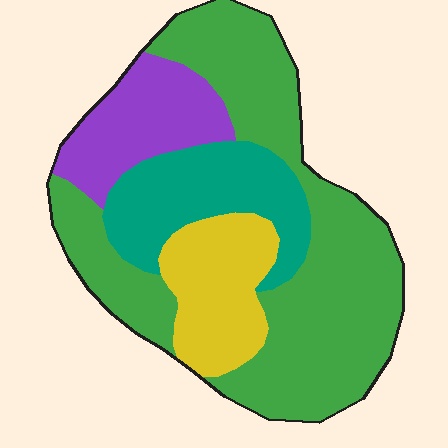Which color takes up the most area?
Green, at roughly 50%.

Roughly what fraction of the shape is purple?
Purple takes up about one sixth (1/6) of the shape.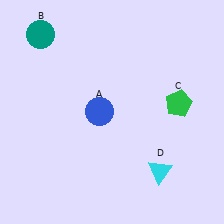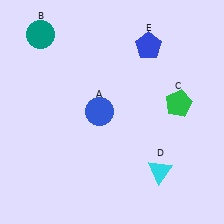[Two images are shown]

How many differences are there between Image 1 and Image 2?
There is 1 difference between the two images.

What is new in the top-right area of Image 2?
A blue pentagon (E) was added in the top-right area of Image 2.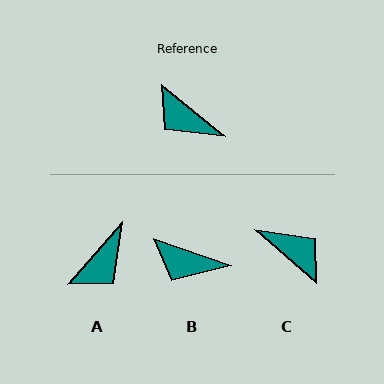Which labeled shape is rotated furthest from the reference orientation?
C, about 178 degrees away.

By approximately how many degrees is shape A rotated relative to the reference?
Approximately 88 degrees counter-clockwise.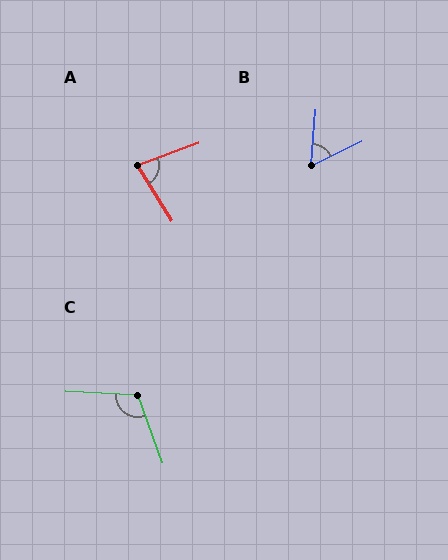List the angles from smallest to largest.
B (59°), A (78°), C (113°).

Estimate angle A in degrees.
Approximately 78 degrees.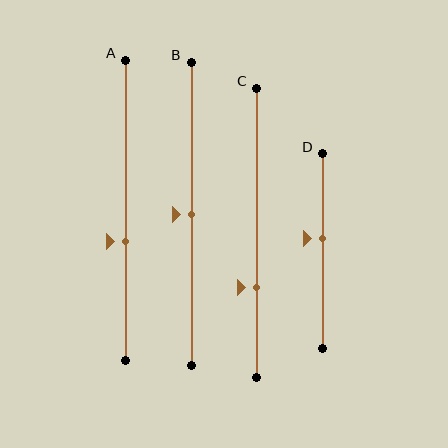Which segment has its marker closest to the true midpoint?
Segment B has its marker closest to the true midpoint.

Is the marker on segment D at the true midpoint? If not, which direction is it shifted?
No, the marker on segment D is shifted upward by about 7% of the segment length.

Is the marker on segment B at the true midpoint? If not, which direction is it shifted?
Yes, the marker on segment B is at the true midpoint.